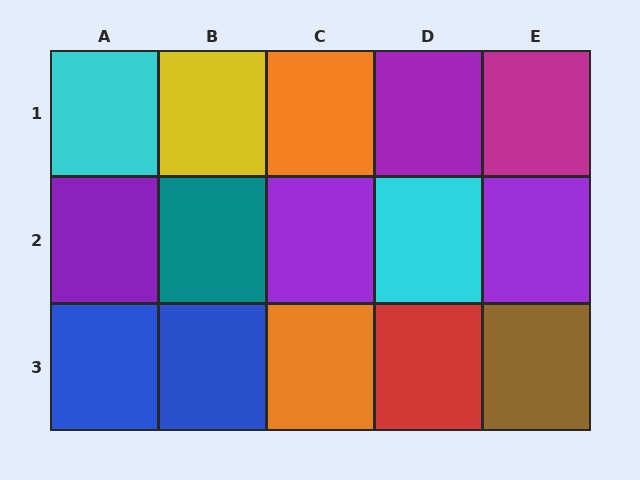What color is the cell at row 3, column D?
Red.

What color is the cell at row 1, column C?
Orange.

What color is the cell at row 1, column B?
Yellow.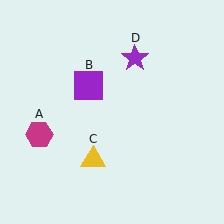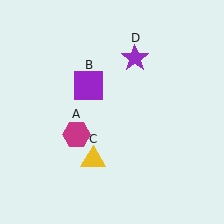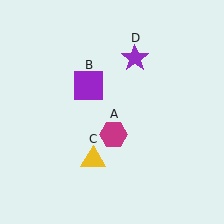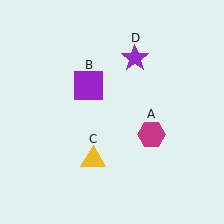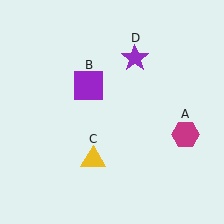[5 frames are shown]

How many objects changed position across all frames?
1 object changed position: magenta hexagon (object A).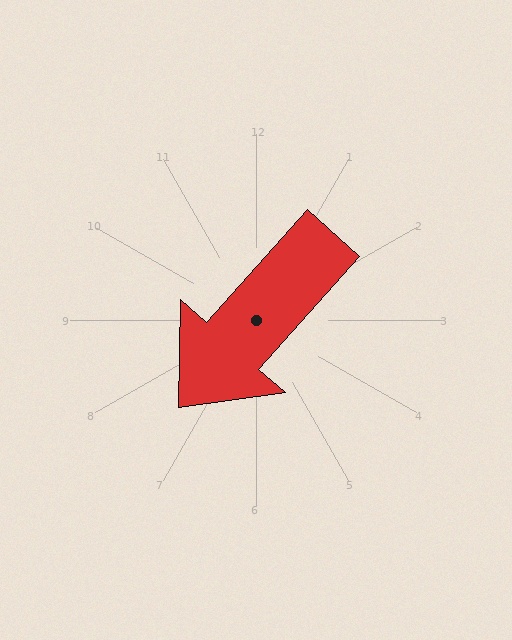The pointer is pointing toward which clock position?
Roughly 7 o'clock.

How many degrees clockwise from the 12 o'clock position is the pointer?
Approximately 222 degrees.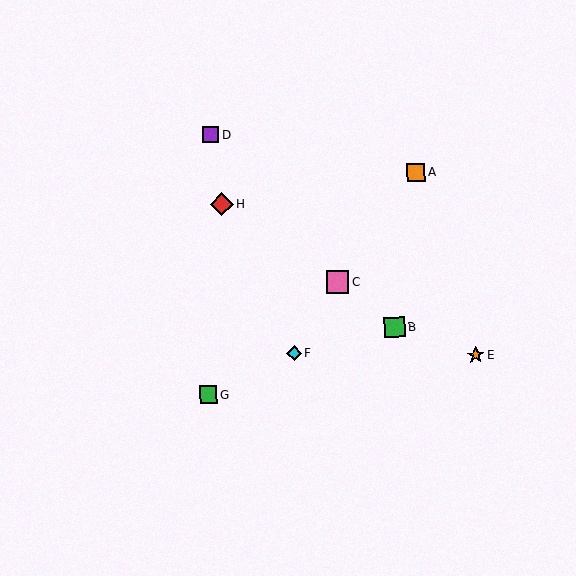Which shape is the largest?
The red diamond (labeled H) is the largest.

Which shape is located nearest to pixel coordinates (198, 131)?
The purple square (labeled D) at (210, 135) is nearest to that location.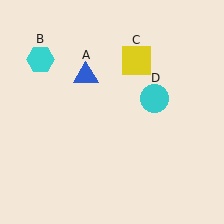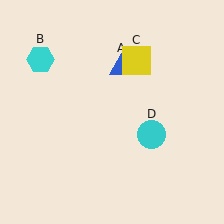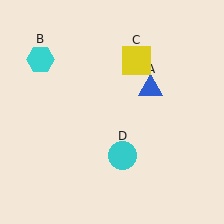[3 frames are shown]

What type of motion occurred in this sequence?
The blue triangle (object A), cyan circle (object D) rotated clockwise around the center of the scene.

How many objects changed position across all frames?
2 objects changed position: blue triangle (object A), cyan circle (object D).